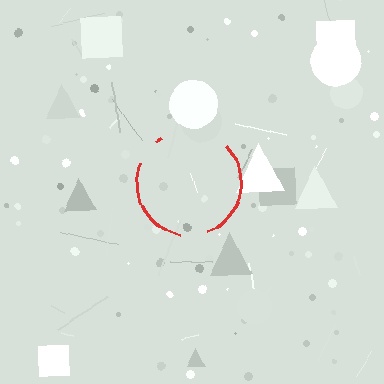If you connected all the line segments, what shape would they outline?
They would outline a circle.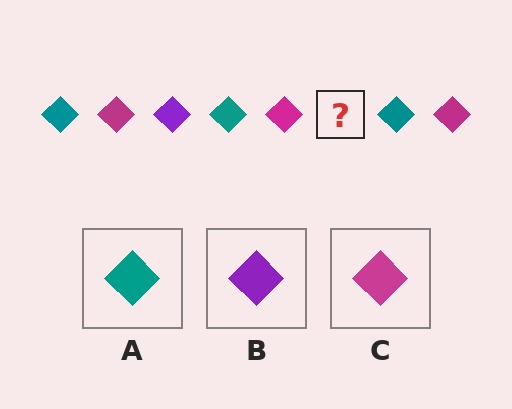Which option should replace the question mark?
Option B.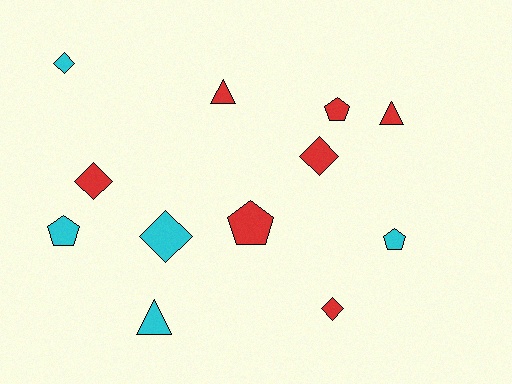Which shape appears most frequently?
Diamond, with 5 objects.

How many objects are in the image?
There are 12 objects.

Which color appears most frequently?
Red, with 7 objects.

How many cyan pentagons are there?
There are 2 cyan pentagons.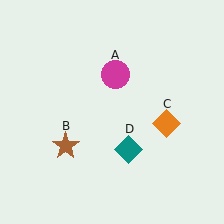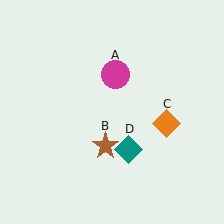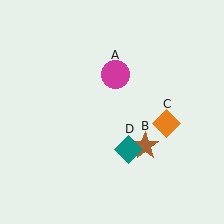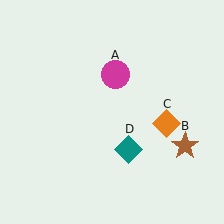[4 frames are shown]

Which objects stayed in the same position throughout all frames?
Magenta circle (object A) and orange diamond (object C) and teal diamond (object D) remained stationary.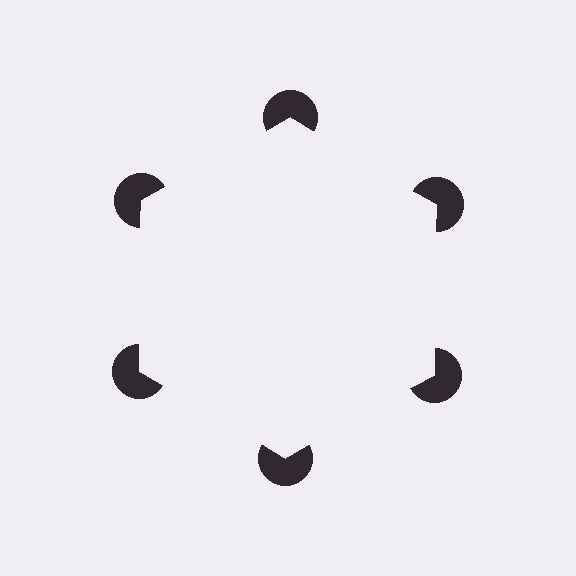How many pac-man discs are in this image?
There are 6 — one at each vertex of the illusory hexagon.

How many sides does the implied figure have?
6 sides.